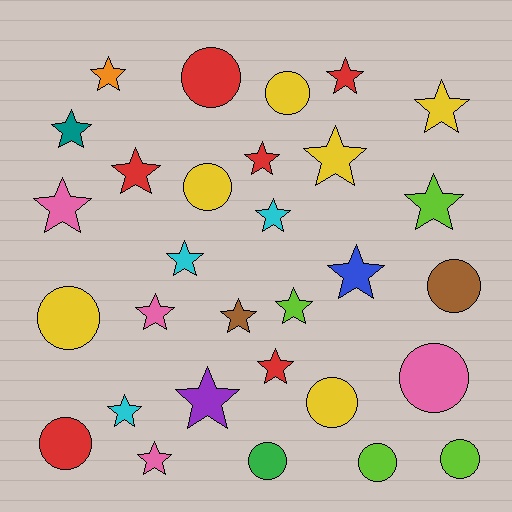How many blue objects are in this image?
There is 1 blue object.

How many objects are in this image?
There are 30 objects.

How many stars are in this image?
There are 19 stars.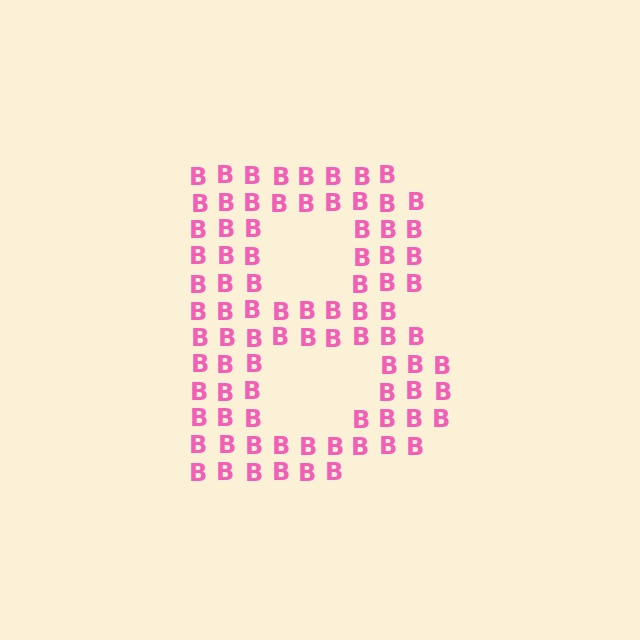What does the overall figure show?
The overall figure shows the letter B.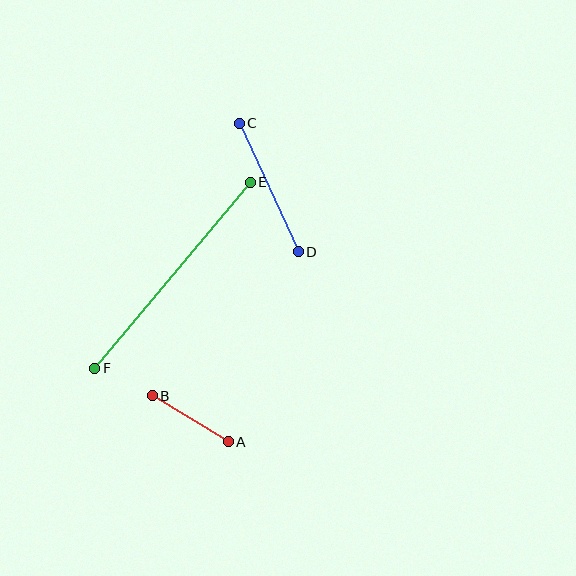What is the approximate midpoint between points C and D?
The midpoint is at approximately (269, 187) pixels.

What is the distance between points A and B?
The distance is approximately 89 pixels.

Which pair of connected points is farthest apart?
Points E and F are farthest apart.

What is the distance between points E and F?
The distance is approximately 243 pixels.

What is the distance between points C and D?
The distance is approximately 141 pixels.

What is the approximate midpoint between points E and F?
The midpoint is at approximately (172, 275) pixels.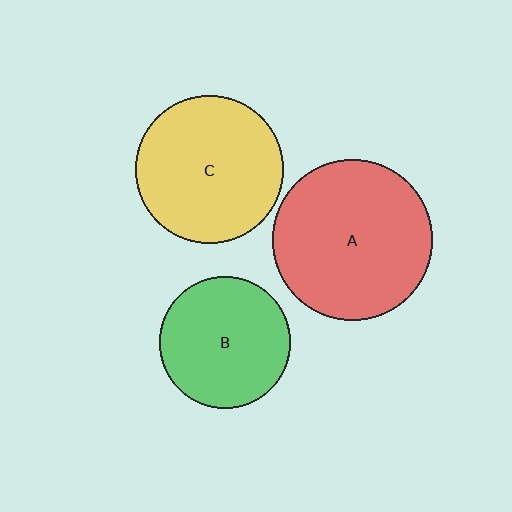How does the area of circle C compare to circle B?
Approximately 1.3 times.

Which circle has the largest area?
Circle A (red).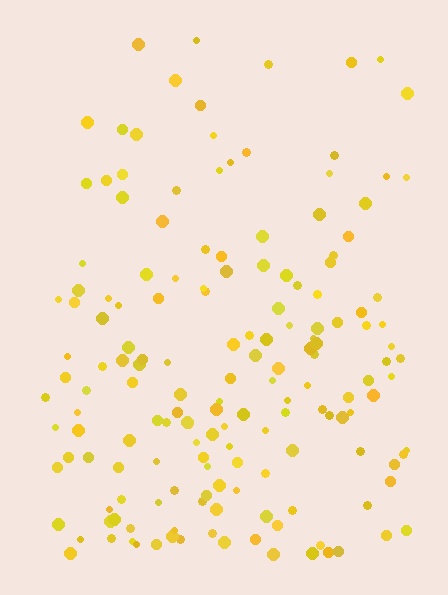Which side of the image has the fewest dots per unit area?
The top.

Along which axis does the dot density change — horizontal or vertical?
Vertical.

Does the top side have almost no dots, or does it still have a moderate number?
Still a moderate number, just noticeably fewer than the bottom.